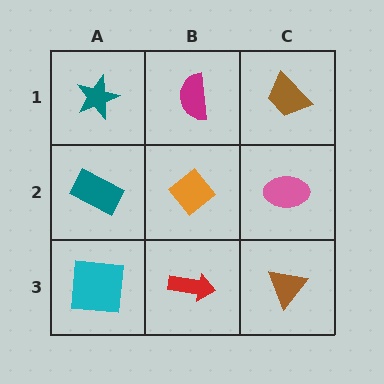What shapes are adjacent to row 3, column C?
A pink ellipse (row 2, column C), a red arrow (row 3, column B).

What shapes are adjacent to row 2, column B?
A magenta semicircle (row 1, column B), a red arrow (row 3, column B), a teal rectangle (row 2, column A), a pink ellipse (row 2, column C).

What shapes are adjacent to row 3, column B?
An orange diamond (row 2, column B), a cyan square (row 3, column A), a brown triangle (row 3, column C).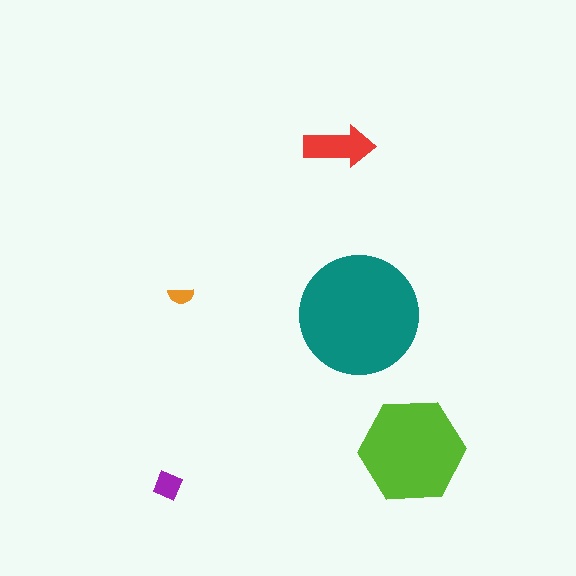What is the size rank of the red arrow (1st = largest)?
3rd.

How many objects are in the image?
There are 5 objects in the image.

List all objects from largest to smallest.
The teal circle, the lime hexagon, the red arrow, the purple diamond, the orange semicircle.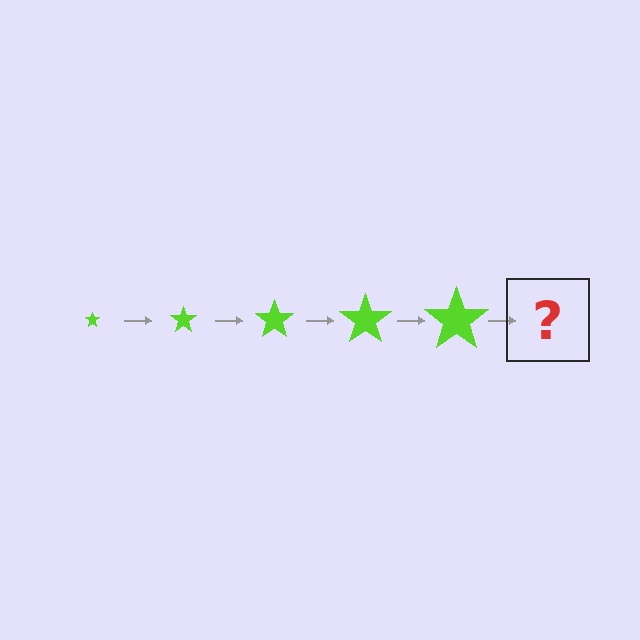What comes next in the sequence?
The next element should be a lime star, larger than the previous one.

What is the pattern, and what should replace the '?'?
The pattern is that the star gets progressively larger each step. The '?' should be a lime star, larger than the previous one.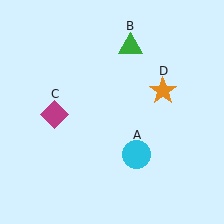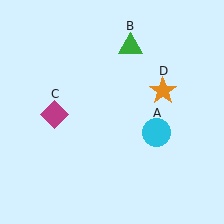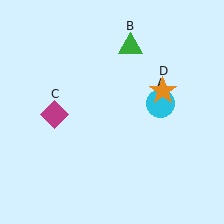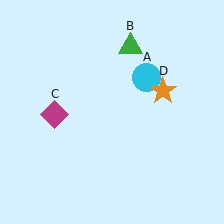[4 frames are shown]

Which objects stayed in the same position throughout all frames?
Green triangle (object B) and magenta diamond (object C) and orange star (object D) remained stationary.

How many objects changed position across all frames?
1 object changed position: cyan circle (object A).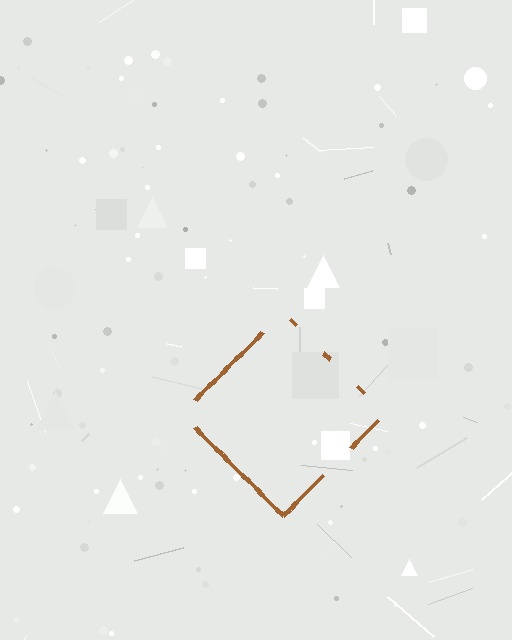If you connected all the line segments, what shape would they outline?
They would outline a diamond.